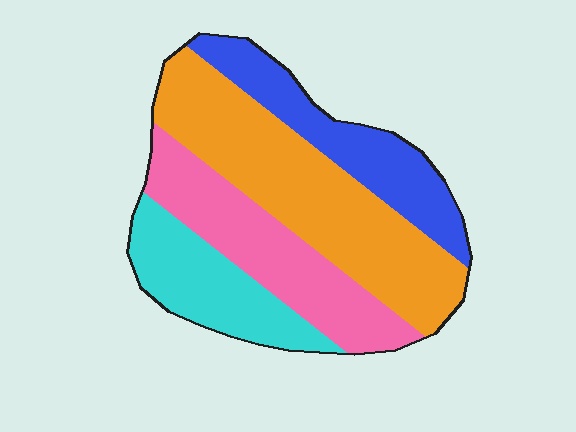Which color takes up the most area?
Orange, at roughly 40%.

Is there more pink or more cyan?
Pink.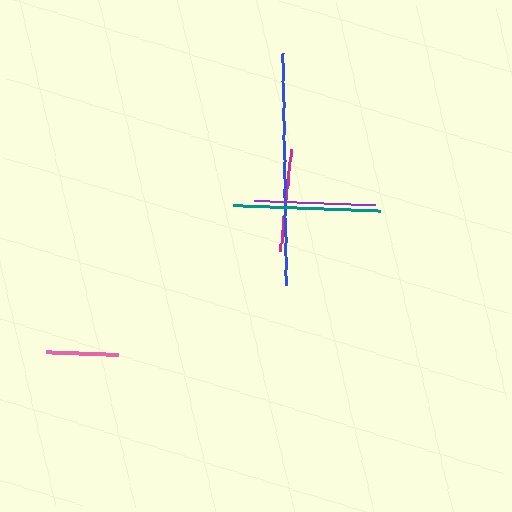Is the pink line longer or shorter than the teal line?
The teal line is longer than the pink line.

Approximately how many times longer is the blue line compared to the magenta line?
The blue line is approximately 2.3 times the length of the magenta line.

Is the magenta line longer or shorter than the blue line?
The blue line is longer than the magenta line.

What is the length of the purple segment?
The purple segment is approximately 121 pixels long.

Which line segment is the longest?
The blue line is the longest at approximately 232 pixels.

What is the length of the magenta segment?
The magenta segment is approximately 102 pixels long.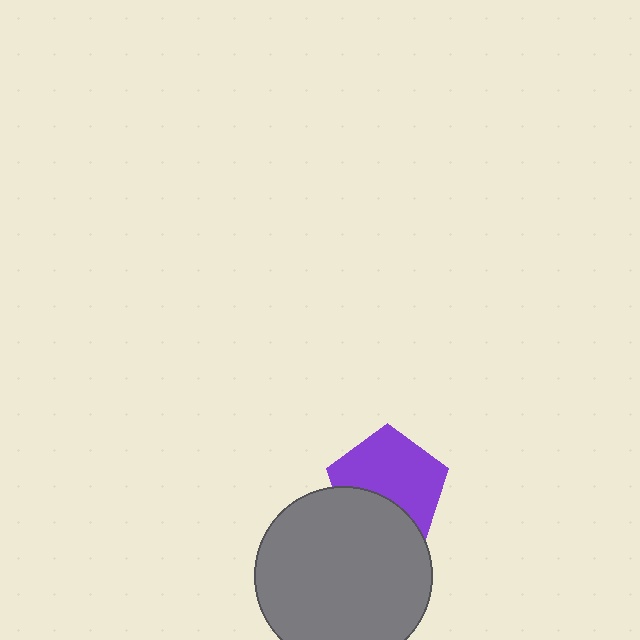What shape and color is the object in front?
The object in front is a gray circle.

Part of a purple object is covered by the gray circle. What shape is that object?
It is a pentagon.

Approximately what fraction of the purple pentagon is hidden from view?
Roughly 34% of the purple pentagon is hidden behind the gray circle.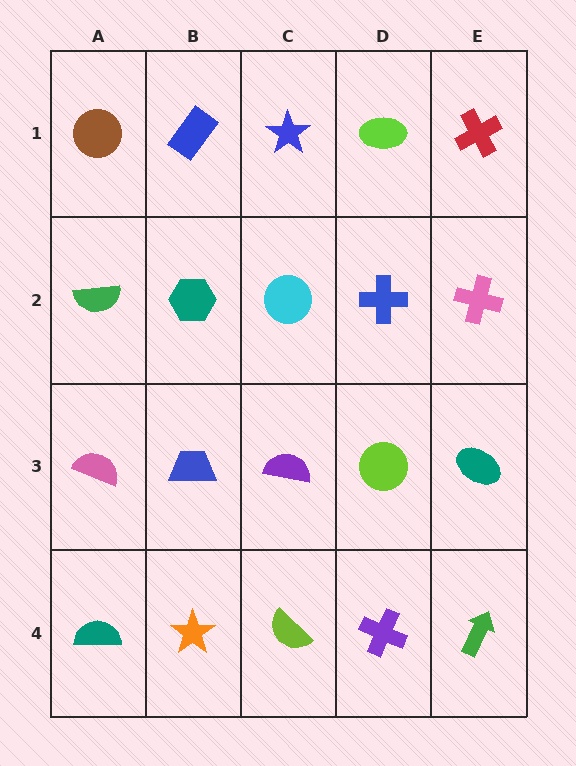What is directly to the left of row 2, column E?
A blue cross.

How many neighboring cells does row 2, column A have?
3.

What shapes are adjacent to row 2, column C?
A blue star (row 1, column C), a purple semicircle (row 3, column C), a teal hexagon (row 2, column B), a blue cross (row 2, column D).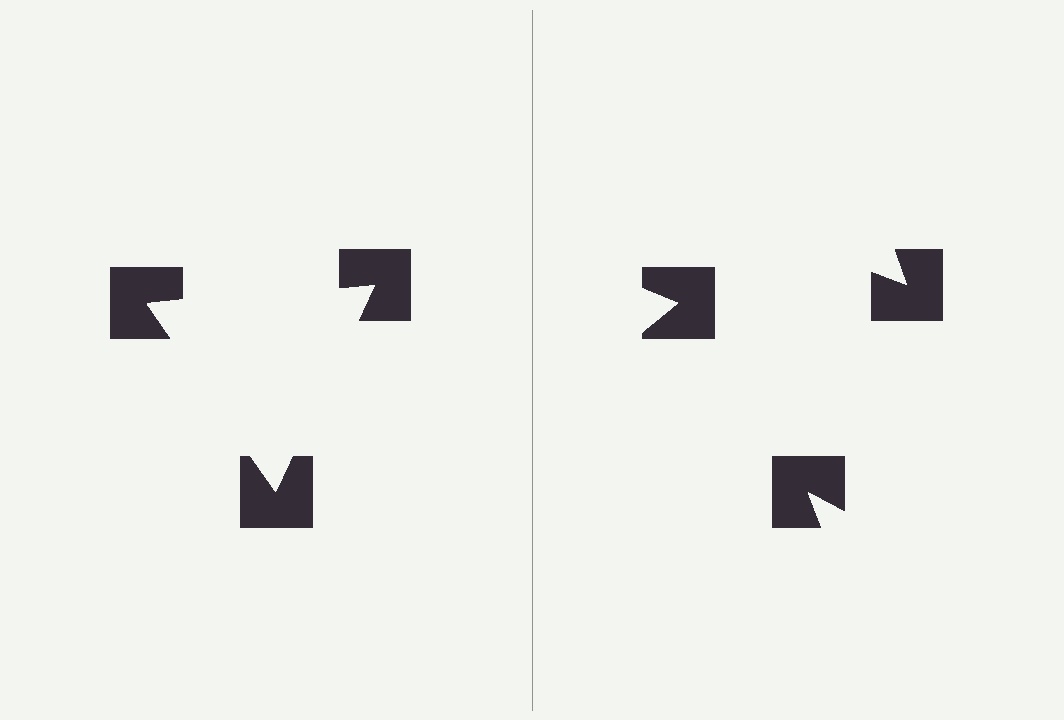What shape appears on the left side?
An illusory triangle.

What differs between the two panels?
The notched squares are positioned identically on both sides; only the wedge orientations differ. On the left they align to a triangle; on the right they are misaligned.